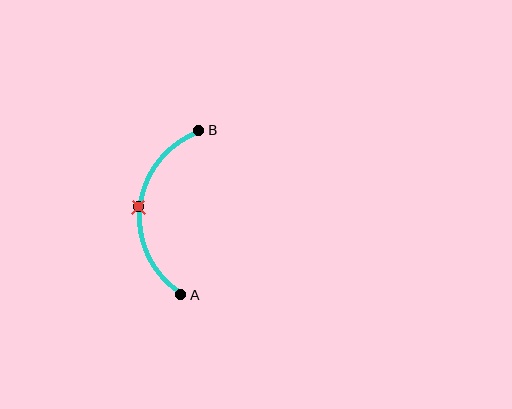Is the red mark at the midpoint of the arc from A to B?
Yes. The red mark lies on the arc at equal arc-length from both A and B — it is the arc midpoint.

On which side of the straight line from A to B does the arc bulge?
The arc bulges to the left of the straight line connecting A and B.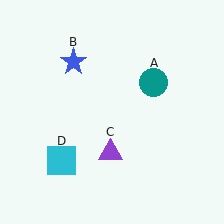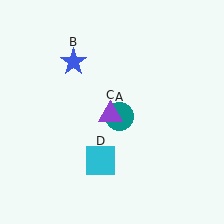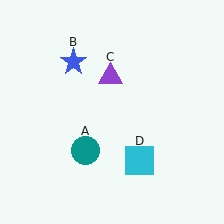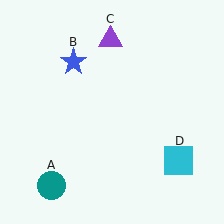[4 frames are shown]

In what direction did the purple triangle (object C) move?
The purple triangle (object C) moved up.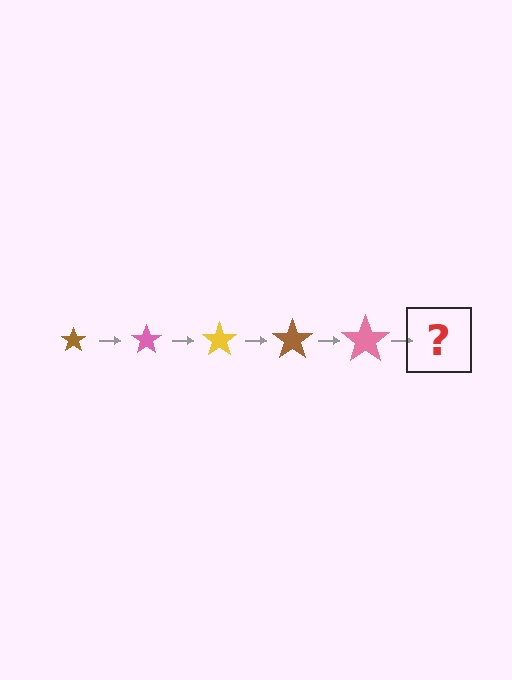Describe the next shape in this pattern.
It should be a yellow star, larger than the previous one.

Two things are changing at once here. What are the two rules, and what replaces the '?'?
The two rules are that the star grows larger each step and the color cycles through brown, pink, and yellow. The '?' should be a yellow star, larger than the previous one.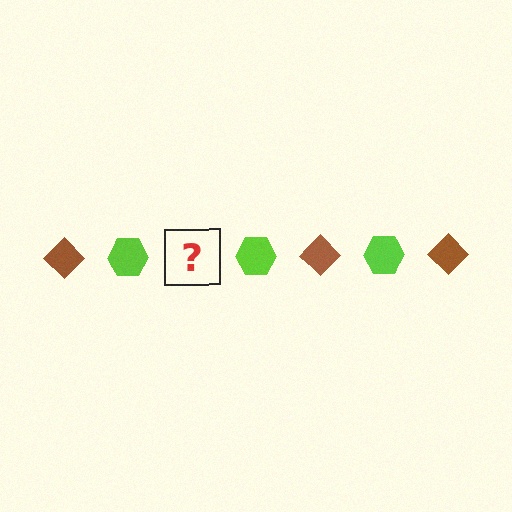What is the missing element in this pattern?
The missing element is a brown diamond.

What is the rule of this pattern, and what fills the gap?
The rule is that the pattern alternates between brown diamond and lime hexagon. The gap should be filled with a brown diamond.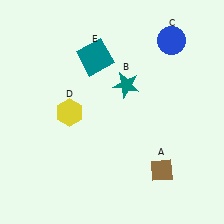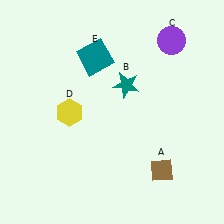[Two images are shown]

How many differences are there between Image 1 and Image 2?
There is 1 difference between the two images.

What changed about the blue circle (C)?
In Image 1, C is blue. In Image 2, it changed to purple.